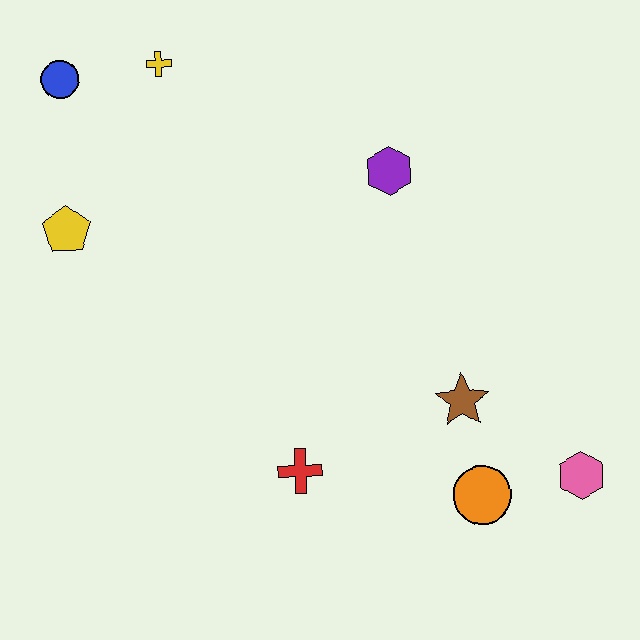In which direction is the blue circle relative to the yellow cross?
The blue circle is to the left of the yellow cross.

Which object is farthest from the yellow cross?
The pink hexagon is farthest from the yellow cross.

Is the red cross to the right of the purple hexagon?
No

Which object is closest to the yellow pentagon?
The blue circle is closest to the yellow pentagon.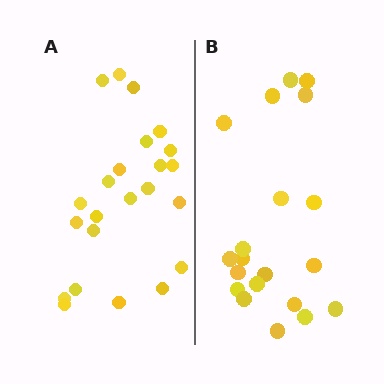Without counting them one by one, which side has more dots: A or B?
Region A (the left region) has more dots.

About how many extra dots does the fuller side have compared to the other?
Region A has just a few more — roughly 2 or 3 more dots than region B.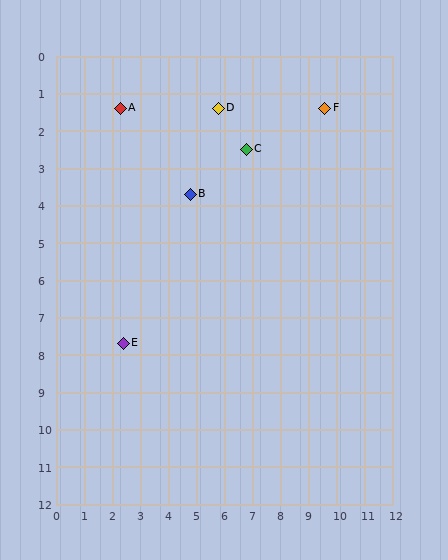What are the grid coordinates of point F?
Point F is at approximately (9.6, 1.4).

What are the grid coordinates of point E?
Point E is at approximately (2.4, 7.7).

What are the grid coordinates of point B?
Point B is at approximately (4.8, 3.7).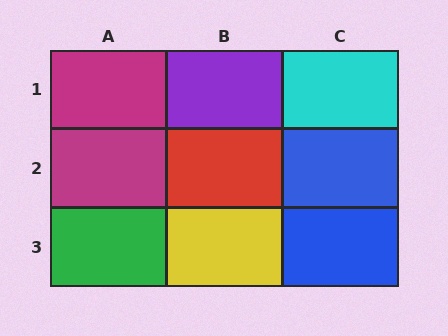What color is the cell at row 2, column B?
Red.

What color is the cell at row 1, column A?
Magenta.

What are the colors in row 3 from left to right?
Green, yellow, blue.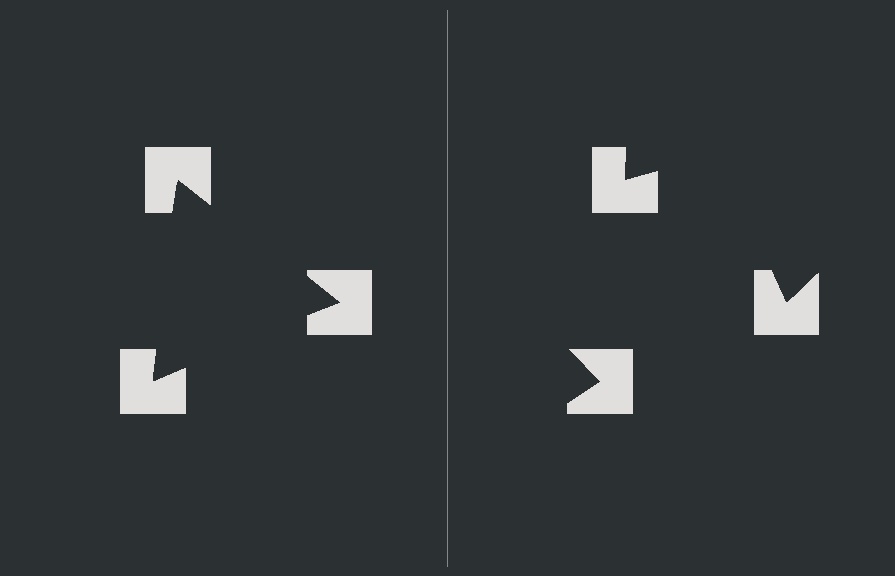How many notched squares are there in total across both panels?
6 — 3 on each side.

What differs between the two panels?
The notched squares are positioned identically on both sides; only the wedge orientations differ. On the left they align to a triangle; on the right they are misaligned.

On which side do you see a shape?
An illusory triangle appears on the left side. On the right side the wedge cuts are rotated, so no coherent shape forms.